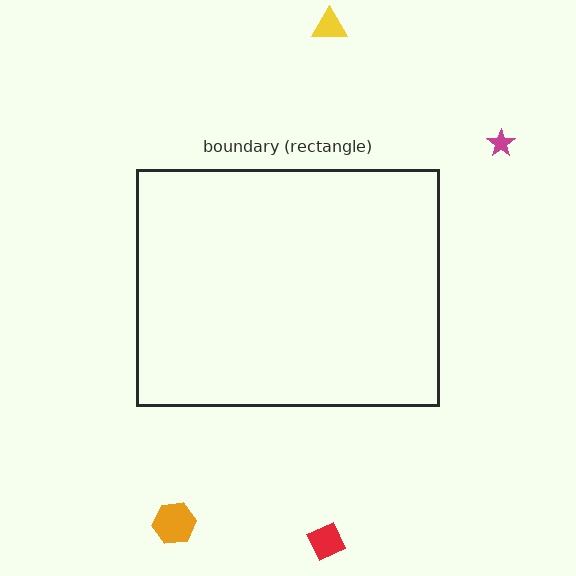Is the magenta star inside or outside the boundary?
Outside.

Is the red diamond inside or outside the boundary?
Outside.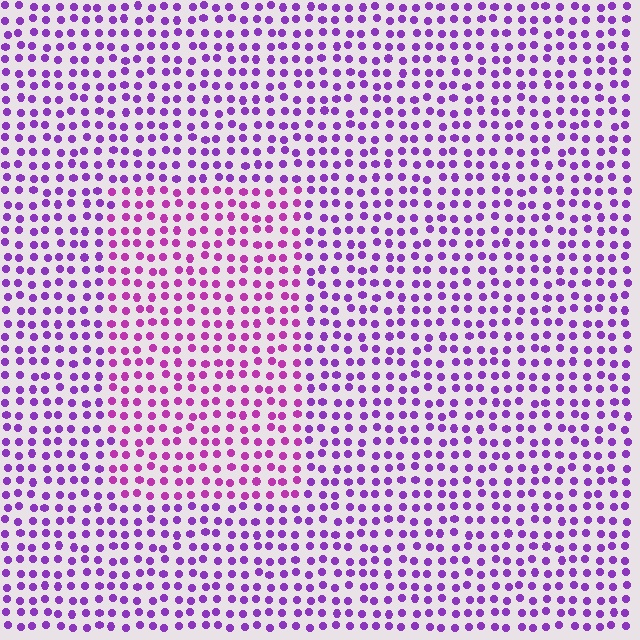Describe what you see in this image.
The image is filled with small purple elements in a uniform arrangement. A rectangle-shaped region is visible where the elements are tinted to a slightly different hue, forming a subtle color boundary.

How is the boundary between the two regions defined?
The boundary is defined purely by a slight shift in hue (about 28 degrees). Spacing, size, and orientation are identical on both sides.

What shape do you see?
I see a rectangle.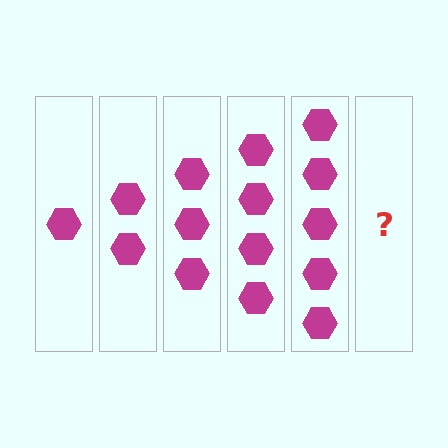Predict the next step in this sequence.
The next step is 6 hexagons.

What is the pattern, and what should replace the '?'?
The pattern is that each step adds one more hexagon. The '?' should be 6 hexagons.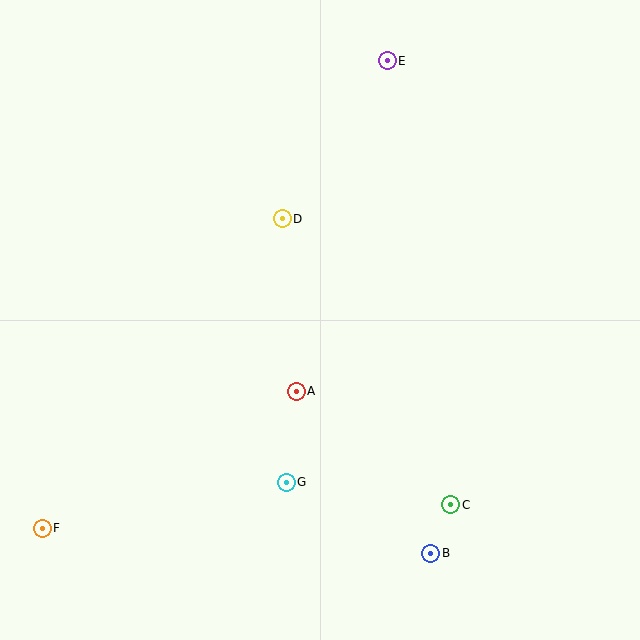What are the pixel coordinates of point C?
Point C is at (451, 505).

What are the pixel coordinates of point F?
Point F is at (42, 528).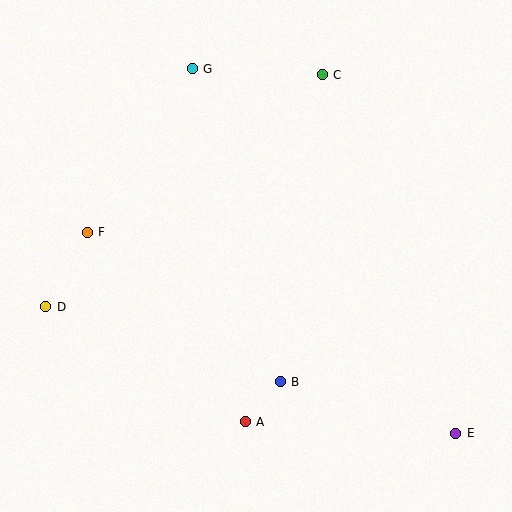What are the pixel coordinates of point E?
Point E is at (456, 433).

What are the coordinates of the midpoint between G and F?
The midpoint between G and F is at (140, 150).